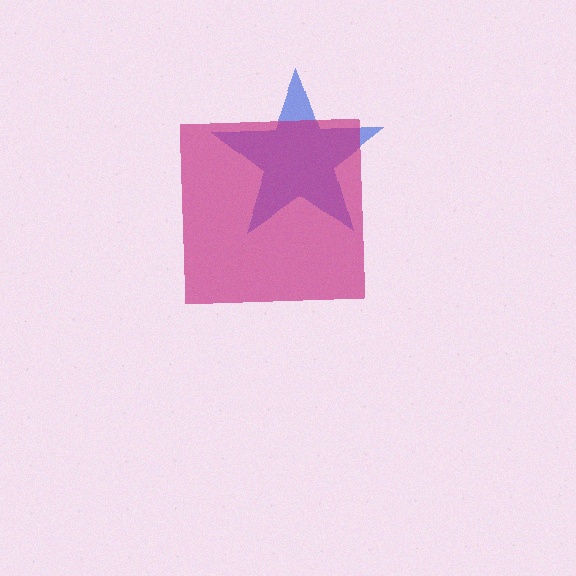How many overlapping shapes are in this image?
There are 2 overlapping shapes in the image.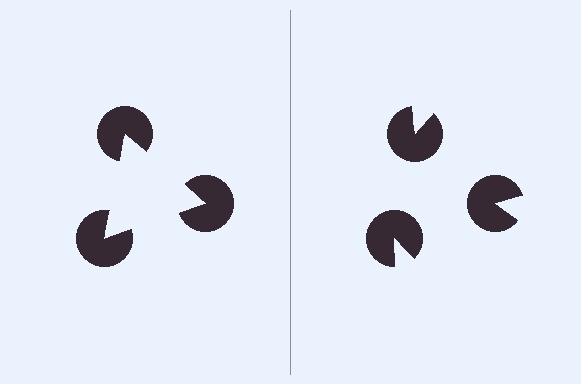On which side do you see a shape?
An illusory triangle appears on the left side. On the right side the wedge cuts are rotated, so no coherent shape forms.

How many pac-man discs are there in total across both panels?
6 — 3 on each side.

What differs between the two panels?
The pac-man discs are positioned identically on both sides; only the wedge orientations differ. On the left they align to a triangle; on the right they are misaligned.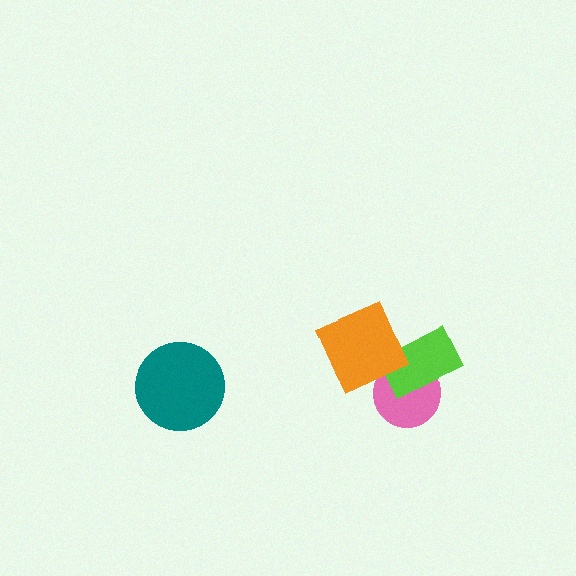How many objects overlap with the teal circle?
0 objects overlap with the teal circle.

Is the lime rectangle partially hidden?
Yes, it is partially covered by another shape.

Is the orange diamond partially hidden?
No, no other shape covers it.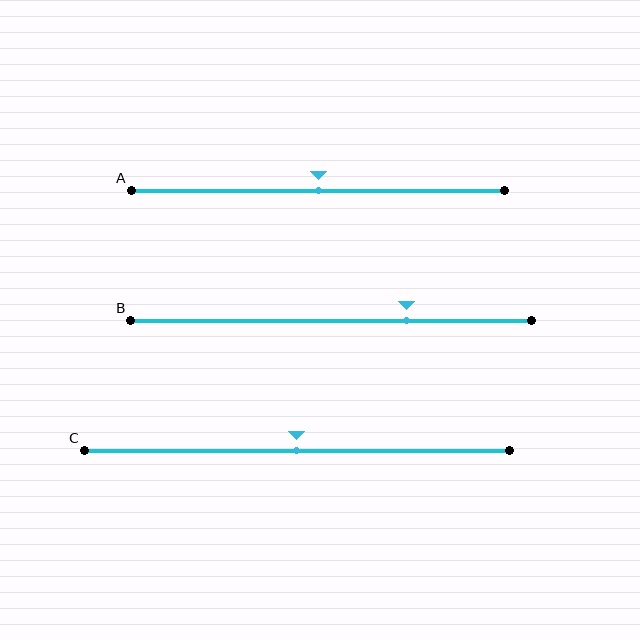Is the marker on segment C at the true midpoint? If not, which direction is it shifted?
Yes, the marker on segment C is at the true midpoint.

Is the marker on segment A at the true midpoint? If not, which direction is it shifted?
Yes, the marker on segment A is at the true midpoint.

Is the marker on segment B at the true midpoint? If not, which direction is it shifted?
No, the marker on segment B is shifted to the right by about 19% of the segment length.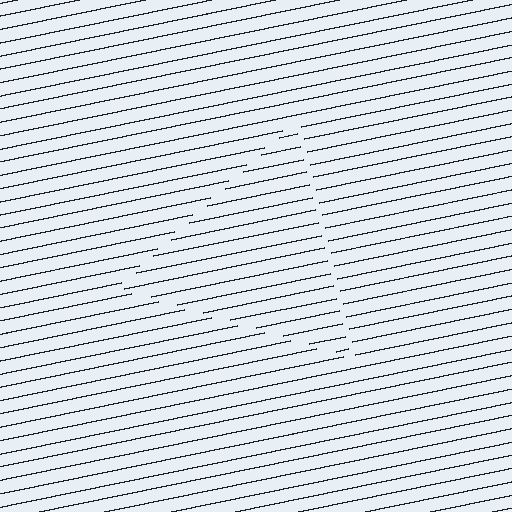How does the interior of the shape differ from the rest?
The interior of the shape contains the same grating, shifted by half a period — the contour is defined by the phase discontinuity where line-ends from the inner and outer gratings abut.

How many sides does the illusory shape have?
3 sides — the line-ends trace a triangle.